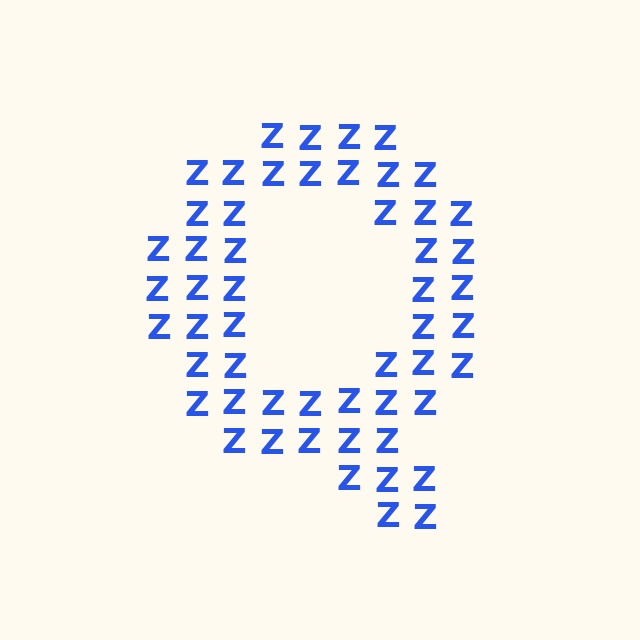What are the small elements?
The small elements are letter Z's.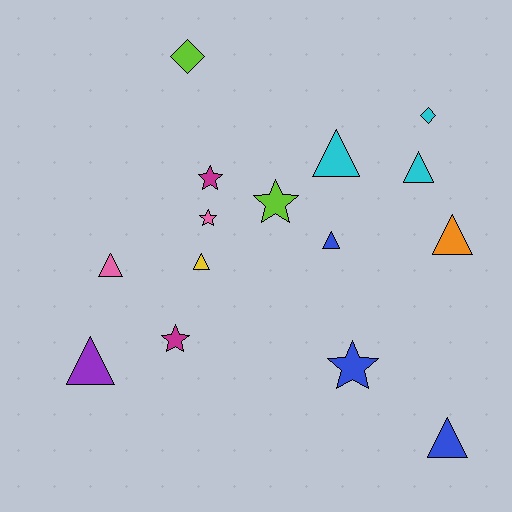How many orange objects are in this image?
There is 1 orange object.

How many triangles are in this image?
There are 8 triangles.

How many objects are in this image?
There are 15 objects.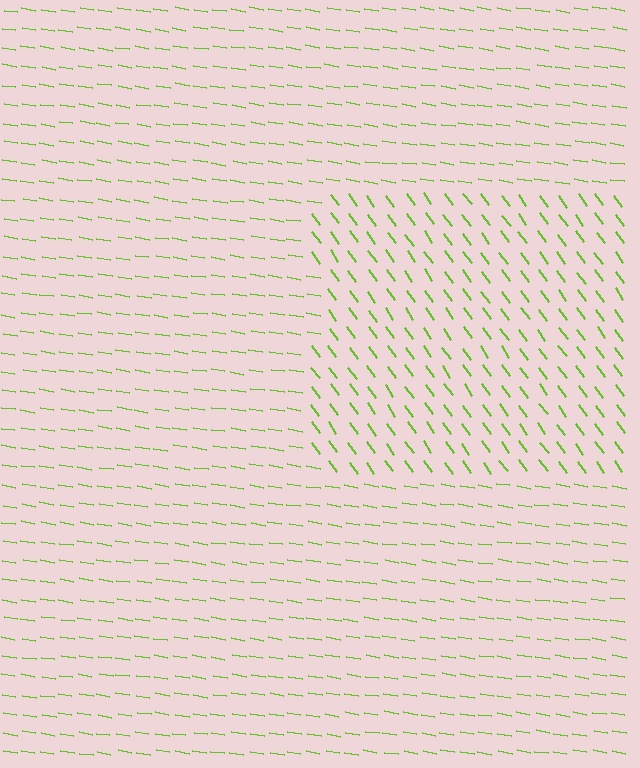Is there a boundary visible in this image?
Yes, there is a texture boundary formed by a change in line orientation.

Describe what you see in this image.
The image is filled with small lime line segments. A rectangle region in the image has lines oriented differently from the surrounding lines, creating a visible texture boundary.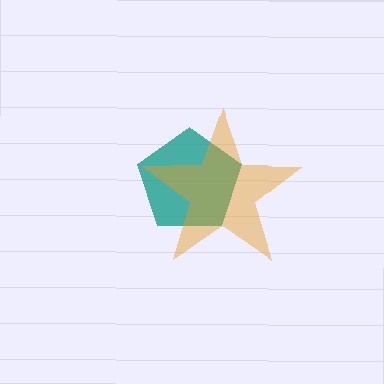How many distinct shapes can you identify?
There are 2 distinct shapes: a teal pentagon, an orange star.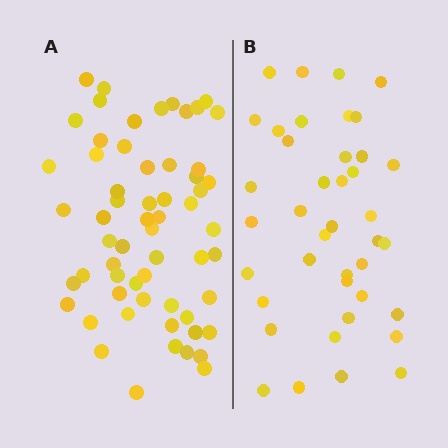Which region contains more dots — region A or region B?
Region A (the left region) has more dots.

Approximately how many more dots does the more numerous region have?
Region A has approximately 20 more dots than region B.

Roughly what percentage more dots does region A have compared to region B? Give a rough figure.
About 50% more.